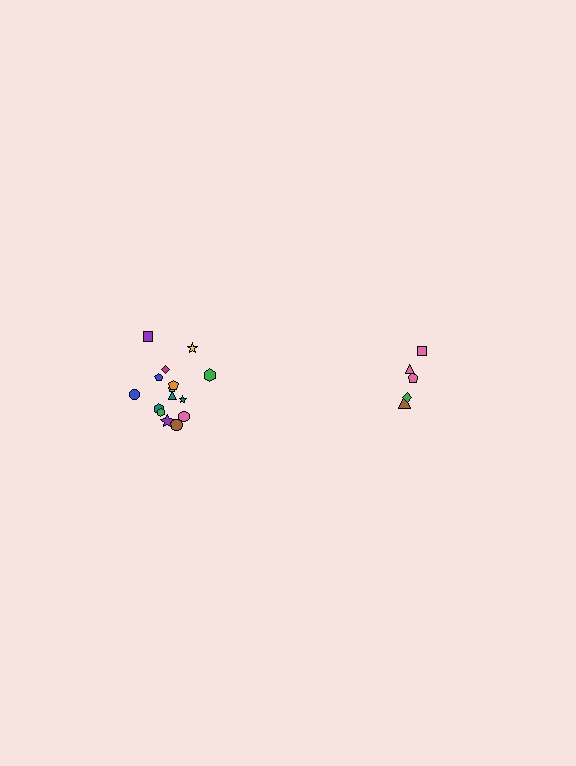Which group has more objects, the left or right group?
The left group.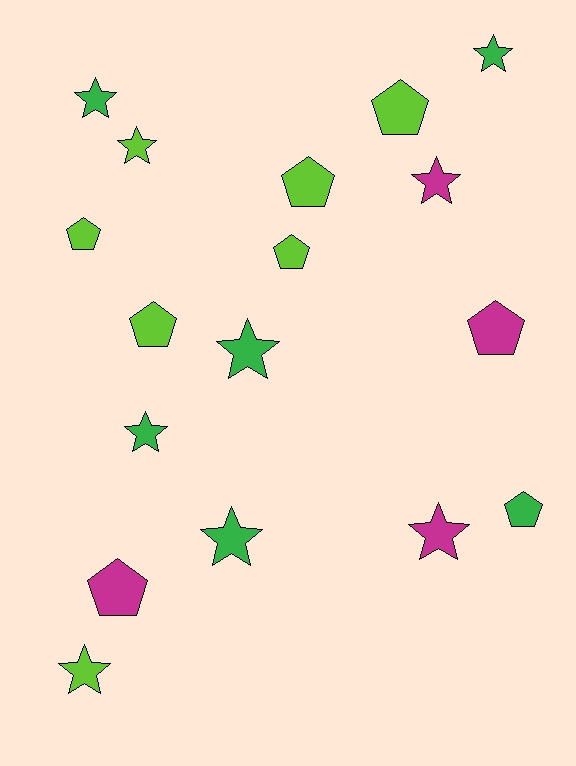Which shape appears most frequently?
Star, with 9 objects.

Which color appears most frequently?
Lime, with 7 objects.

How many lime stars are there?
There are 2 lime stars.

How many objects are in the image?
There are 17 objects.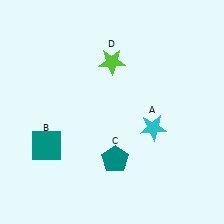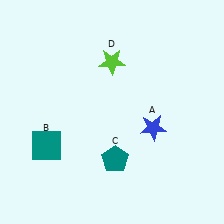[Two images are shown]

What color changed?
The star (A) changed from cyan in Image 1 to blue in Image 2.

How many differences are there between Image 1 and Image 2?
There is 1 difference between the two images.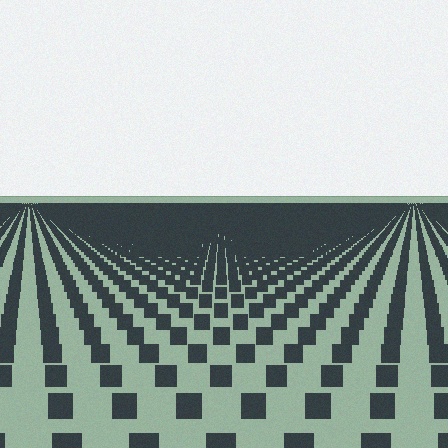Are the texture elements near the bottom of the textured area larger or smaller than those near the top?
Larger. Near the bottom, elements are closer to the viewer and appear at a bigger on-screen size.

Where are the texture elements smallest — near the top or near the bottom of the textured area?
Near the top.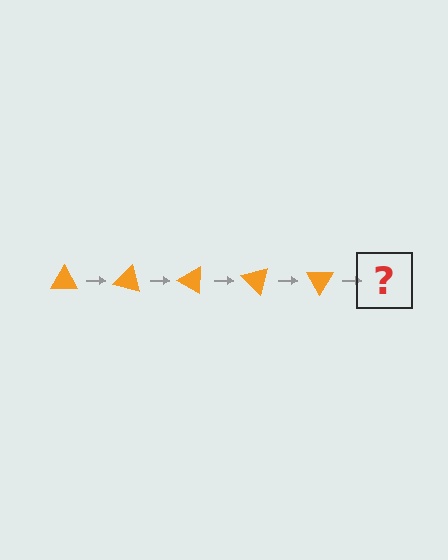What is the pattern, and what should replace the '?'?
The pattern is that the triangle rotates 15 degrees each step. The '?' should be an orange triangle rotated 75 degrees.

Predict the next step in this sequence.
The next step is an orange triangle rotated 75 degrees.